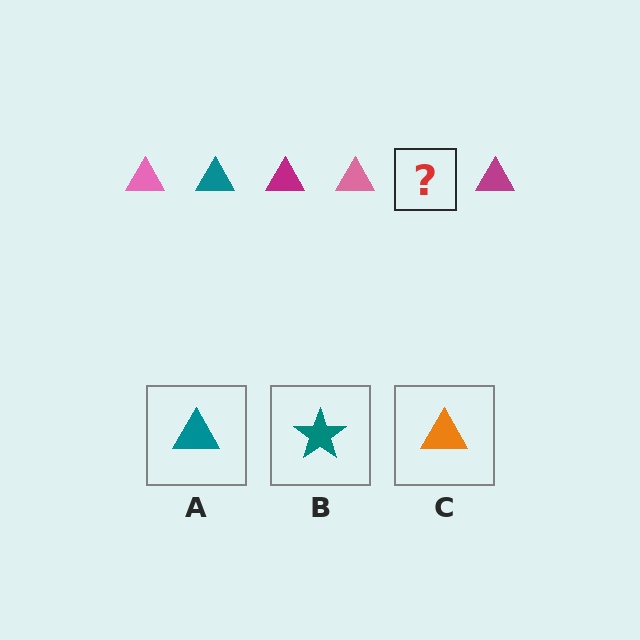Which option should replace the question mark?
Option A.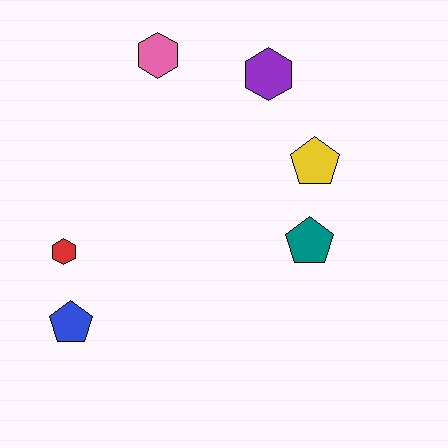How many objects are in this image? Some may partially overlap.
There are 6 objects.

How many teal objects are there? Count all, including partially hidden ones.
There is 1 teal object.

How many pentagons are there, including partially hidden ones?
There are 3 pentagons.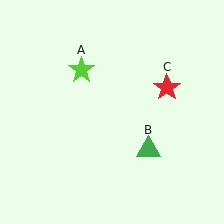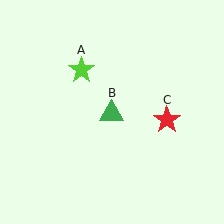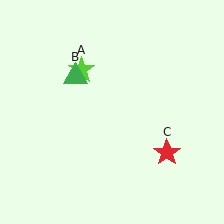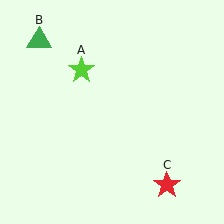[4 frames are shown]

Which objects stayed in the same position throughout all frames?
Lime star (object A) remained stationary.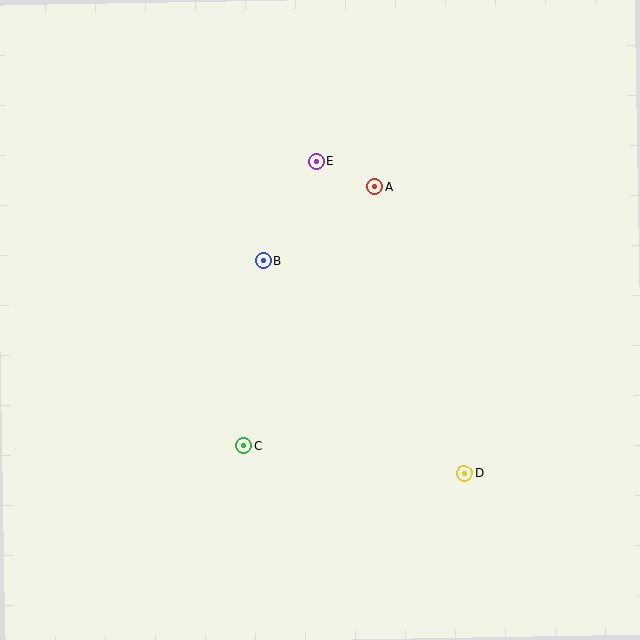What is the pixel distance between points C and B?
The distance between C and B is 186 pixels.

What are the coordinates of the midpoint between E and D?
The midpoint between E and D is at (390, 317).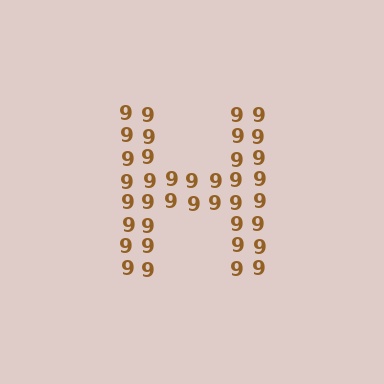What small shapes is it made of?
It is made of small digit 9's.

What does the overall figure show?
The overall figure shows the letter H.